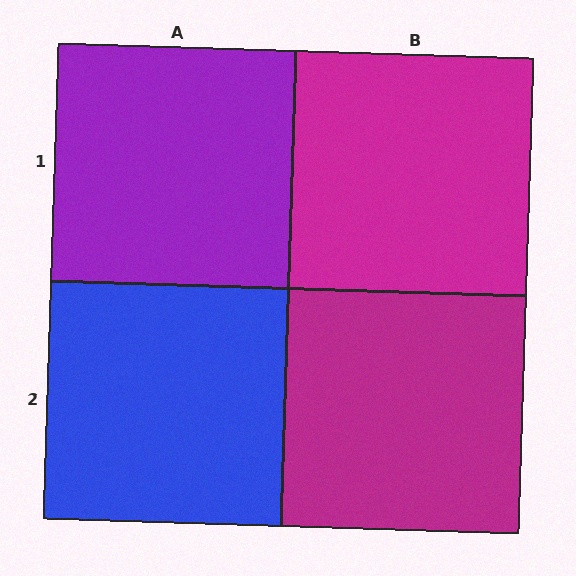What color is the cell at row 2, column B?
Magenta.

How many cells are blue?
1 cell is blue.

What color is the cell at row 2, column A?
Blue.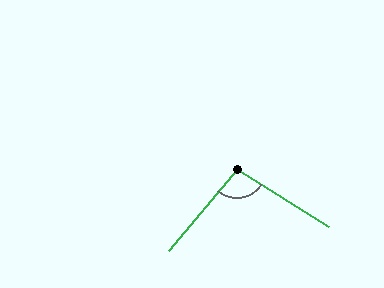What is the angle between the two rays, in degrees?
Approximately 98 degrees.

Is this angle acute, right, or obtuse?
It is obtuse.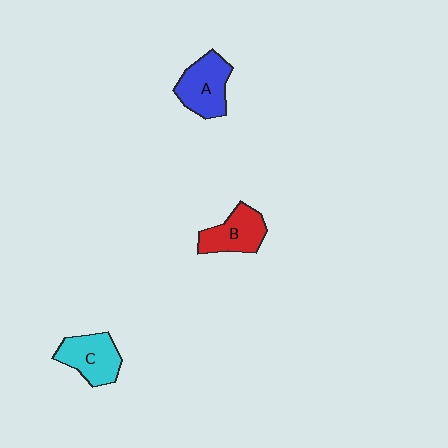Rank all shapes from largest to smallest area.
From largest to smallest: A (blue), C (cyan), B (red).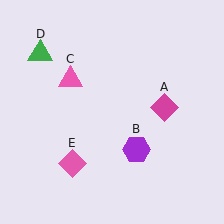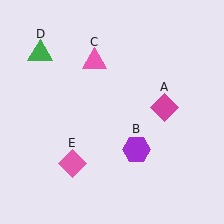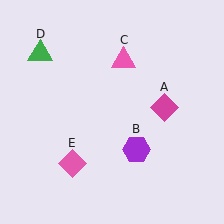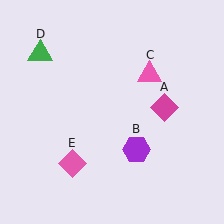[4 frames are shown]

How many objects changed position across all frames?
1 object changed position: pink triangle (object C).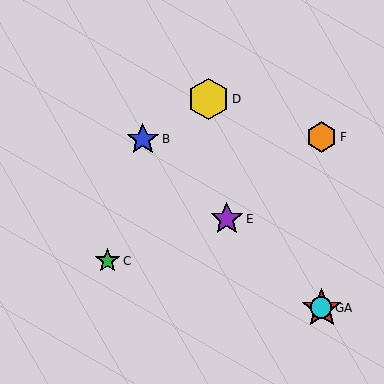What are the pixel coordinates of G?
Object G is at (321, 308).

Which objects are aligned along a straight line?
Objects A, B, E, G are aligned along a straight line.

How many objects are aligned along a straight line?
4 objects (A, B, E, G) are aligned along a straight line.